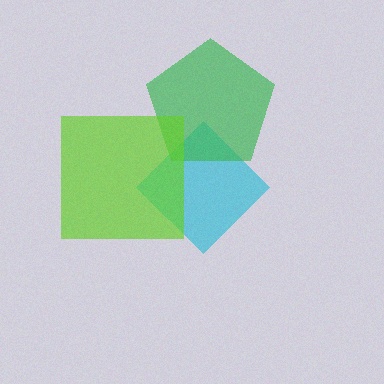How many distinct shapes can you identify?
There are 3 distinct shapes: a cyan diamond, a green pentagon, a lime square.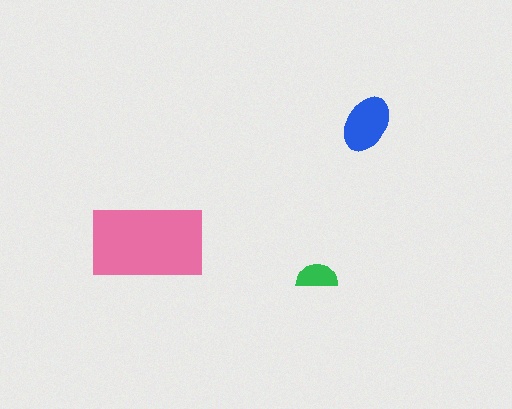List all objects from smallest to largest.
The green semicircle, the blue ellipse, the pink rectangle.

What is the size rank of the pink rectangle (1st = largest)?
1st.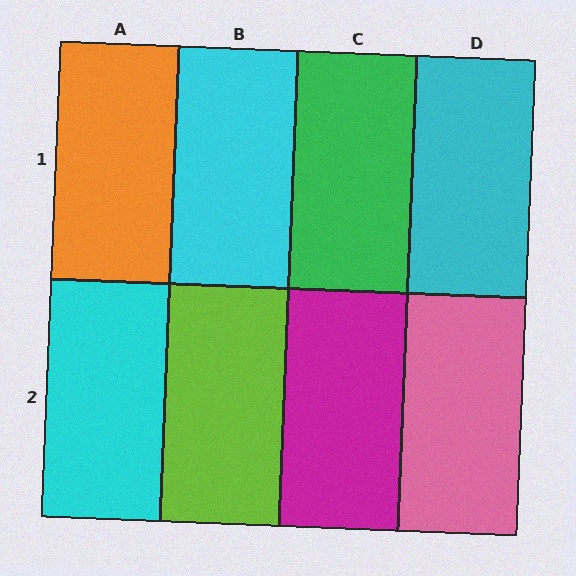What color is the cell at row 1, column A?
Orange.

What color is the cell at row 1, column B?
Cyan.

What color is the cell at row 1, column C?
Green.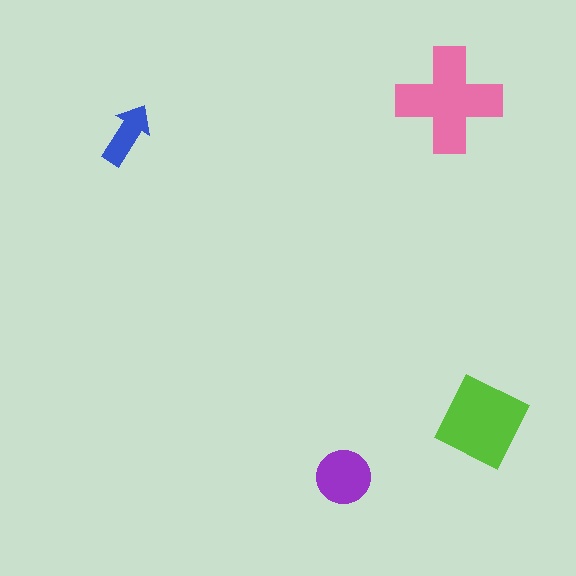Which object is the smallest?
The blue arrow.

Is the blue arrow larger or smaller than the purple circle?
Smaller.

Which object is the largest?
The pink cross.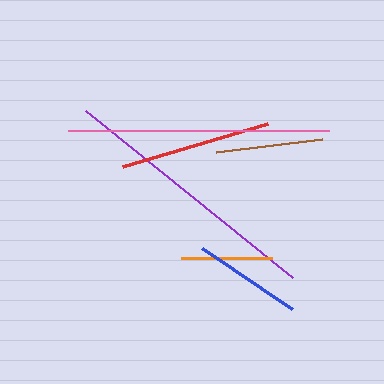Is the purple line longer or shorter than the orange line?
The purple line is longer than the orange line.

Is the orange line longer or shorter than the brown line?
The brown line is longer than the orange line.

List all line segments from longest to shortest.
From longest to shortest: purple, pink, red, blue, brown, orange.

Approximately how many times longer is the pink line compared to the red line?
The pink line is approximately 1.7 times the length of the red line.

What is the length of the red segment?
The red segment is approximately 151 pixels long.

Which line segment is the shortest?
The orange line is the shortest at approximately 91 pixels.